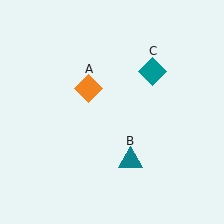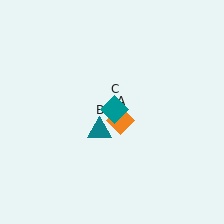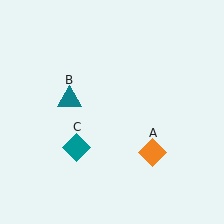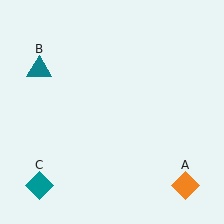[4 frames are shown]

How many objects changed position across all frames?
3 objects changed position: orange diamond (object A), teal triangle (object B), teal diamond (object C).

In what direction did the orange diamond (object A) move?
The orange diamond (object A) moved down and to the right.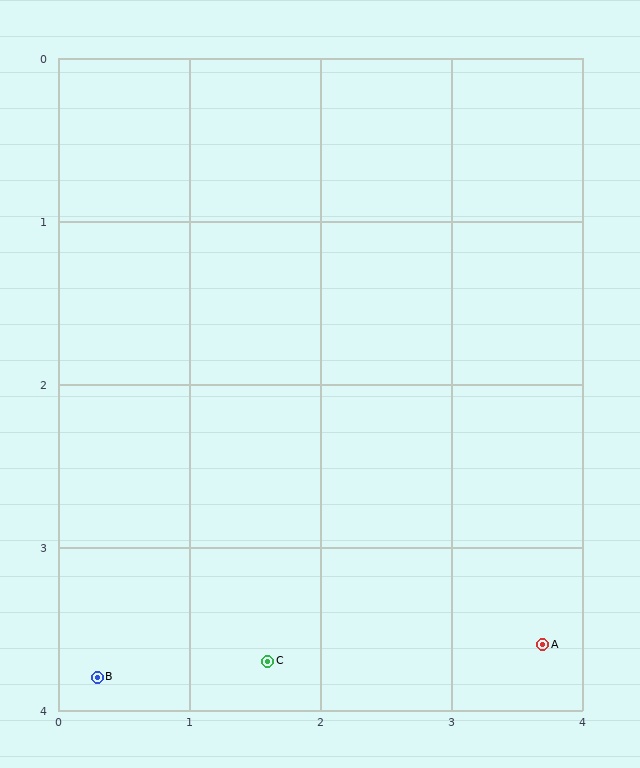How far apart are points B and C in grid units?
Points B and C are about 1.3 grid units apart.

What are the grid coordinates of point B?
Point B is at approximately (0.3, 3.8).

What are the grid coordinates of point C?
Point C is at approximately (1.6, 3.7).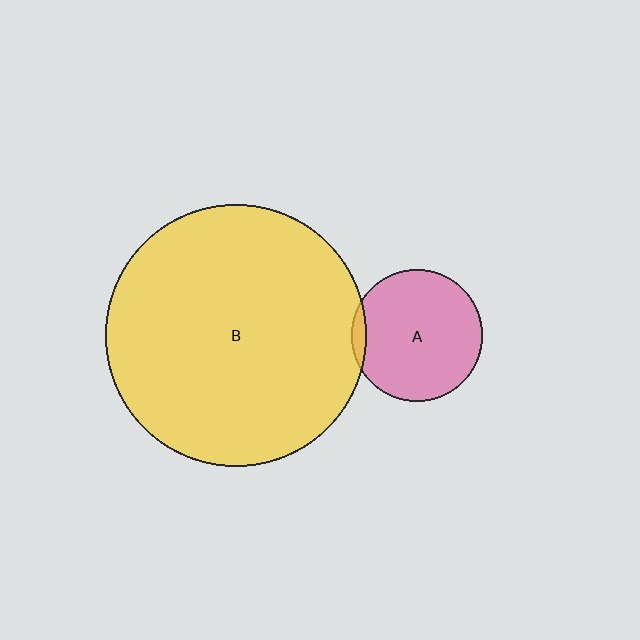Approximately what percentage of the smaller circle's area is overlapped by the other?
Approximately 5%.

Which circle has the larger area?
Circle B (yellow).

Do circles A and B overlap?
Yes.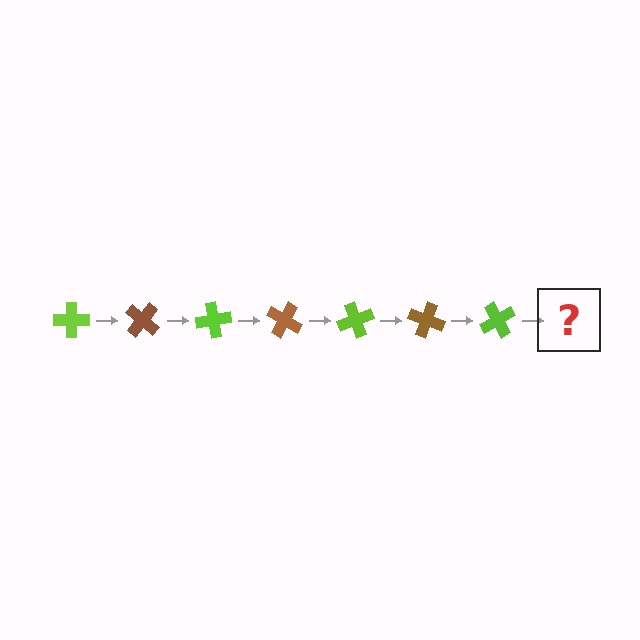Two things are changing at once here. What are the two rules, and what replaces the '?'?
The two rules are that it rotates 40 degrees each step and the color cycles through lime and brown. The '?' should be a brown cross, rotated 280 degrees from the start.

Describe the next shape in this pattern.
It should be a brown cross, rotated 280 degrees from the start.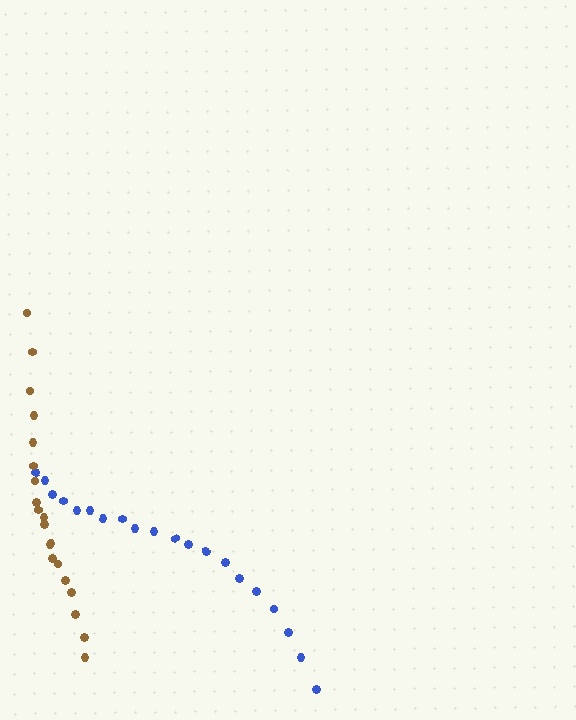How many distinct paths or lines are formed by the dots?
There are 2 distinct paths.